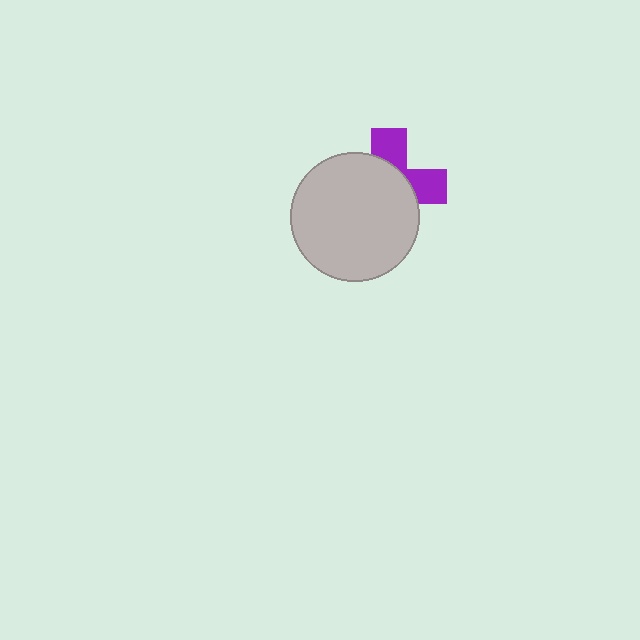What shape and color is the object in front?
The object in front is a light gray circle.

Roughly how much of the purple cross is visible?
A small part of it is visible (roughly 36%).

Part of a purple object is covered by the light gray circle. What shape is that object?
It is a cross.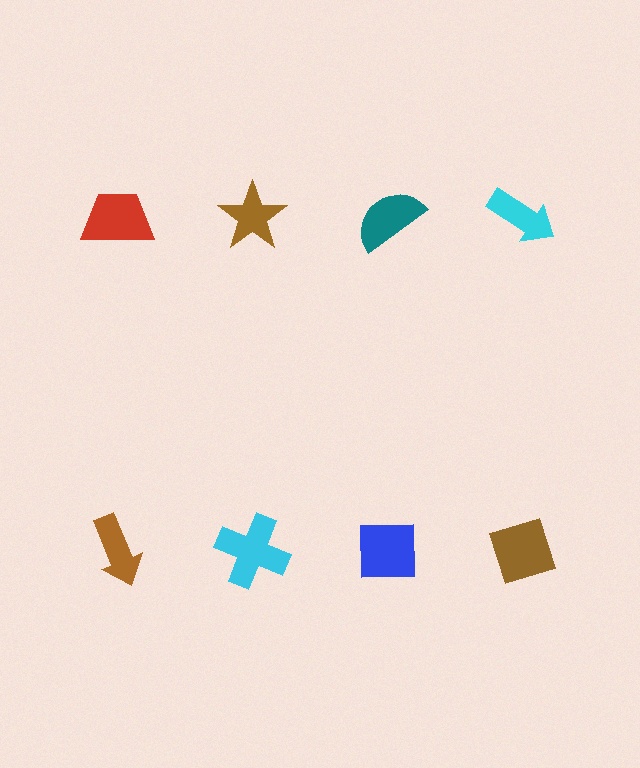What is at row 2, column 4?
A brown diamond.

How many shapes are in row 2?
4 shapes.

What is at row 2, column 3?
A blue square.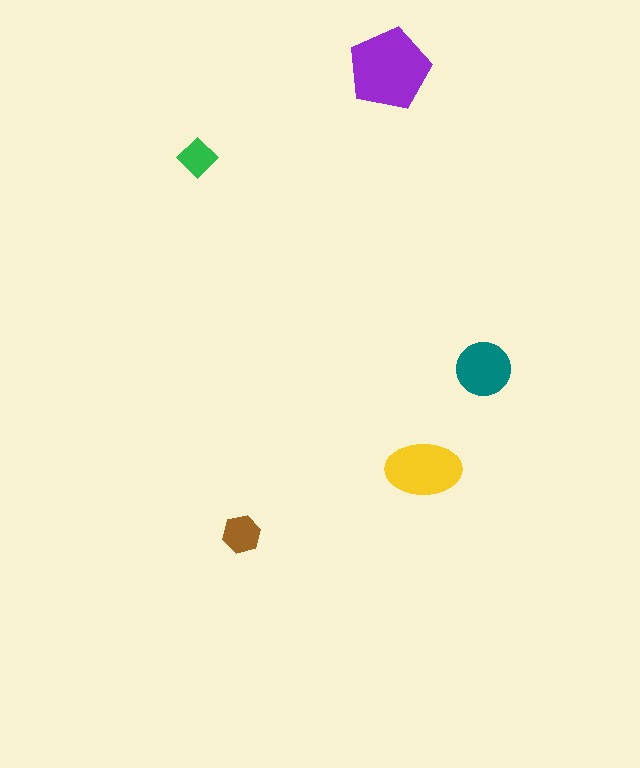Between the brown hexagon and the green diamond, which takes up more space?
The brown hexagon.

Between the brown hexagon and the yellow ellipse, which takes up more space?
The yellow ellipse.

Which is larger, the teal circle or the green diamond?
The teal circle.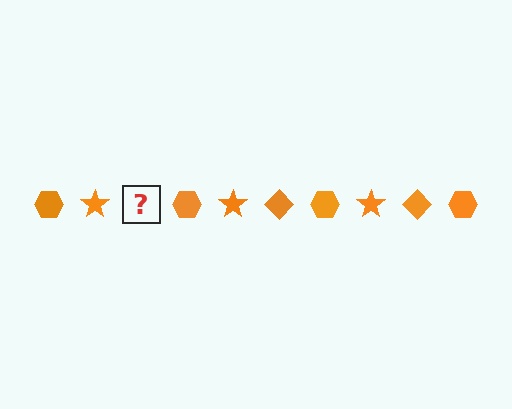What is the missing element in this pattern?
The missing element is an orange diamond.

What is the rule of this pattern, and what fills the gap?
The rule is that the pattern cycles through hexagon, star, diamond shapes in orange. The gap should be filled with an orange diamond.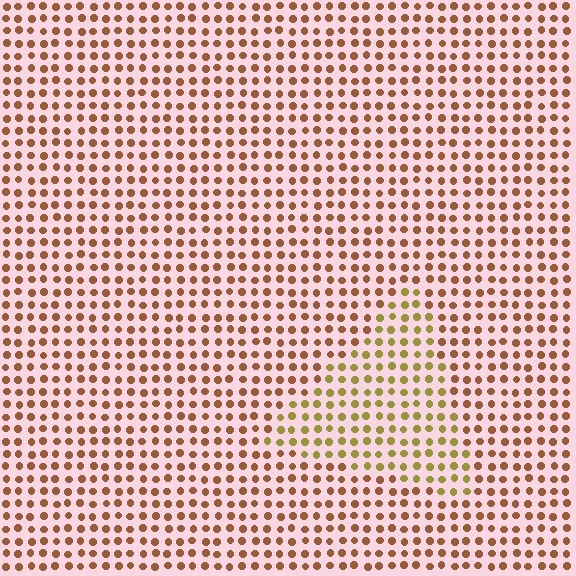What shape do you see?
I see a triangle.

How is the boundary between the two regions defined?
The boundary is defined purely by a slight shift in hue (about 37 degrees). Spacing, size, and orientation are identical on both sides.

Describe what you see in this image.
The image is filled with small brown elements in a uniform arrangement. A triangle-shaped region is visible where the elements are tinted to a slightly different hue, forming a subtle color boundary.